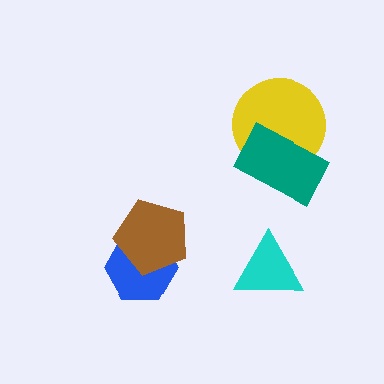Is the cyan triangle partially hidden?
No, no other shape covers it.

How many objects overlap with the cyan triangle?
0 objects overlap with the cyan triangle.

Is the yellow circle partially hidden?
Yes, it is partially covered by another shape.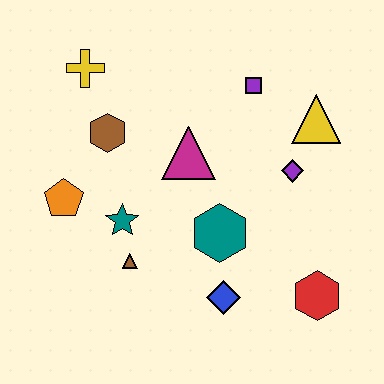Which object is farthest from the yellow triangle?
The orange pentagon is farthest from the yellow triangle.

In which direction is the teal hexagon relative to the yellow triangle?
The teal hexagon is below the yellow triangle.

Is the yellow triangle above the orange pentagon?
Yes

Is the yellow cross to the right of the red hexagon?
No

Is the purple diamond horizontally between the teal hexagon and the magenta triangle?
No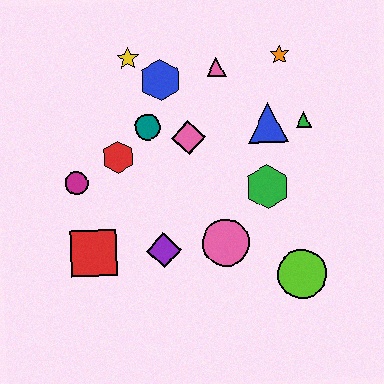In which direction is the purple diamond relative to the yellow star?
The purple diamond is below the yellow star.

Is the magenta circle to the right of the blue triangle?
No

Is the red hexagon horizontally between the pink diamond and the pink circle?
No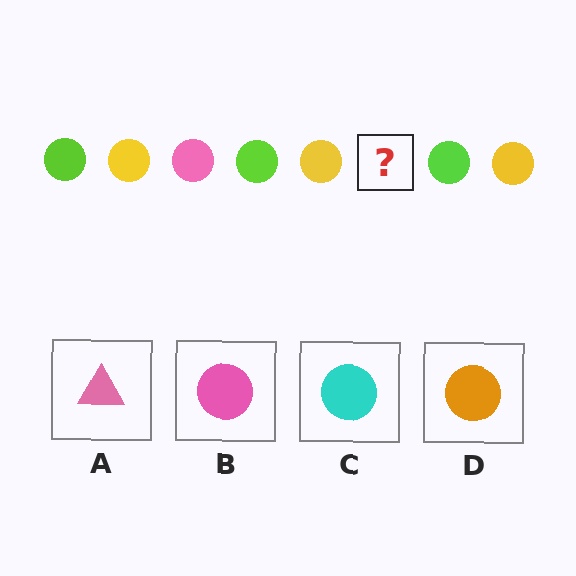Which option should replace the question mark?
Option B.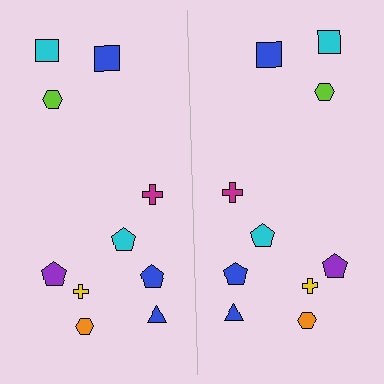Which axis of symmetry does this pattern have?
The pattern has a vertical axis of symmetry running through the center of the image.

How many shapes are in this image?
There are 20 shapes in this image.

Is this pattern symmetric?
Yes, this pattern has bilateral (reflection) symmetry.